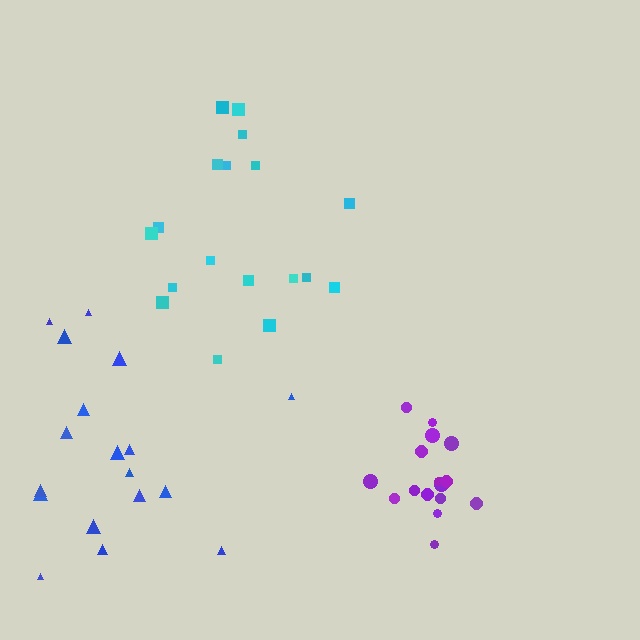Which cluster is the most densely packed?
Purple.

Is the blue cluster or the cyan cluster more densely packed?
Cyan.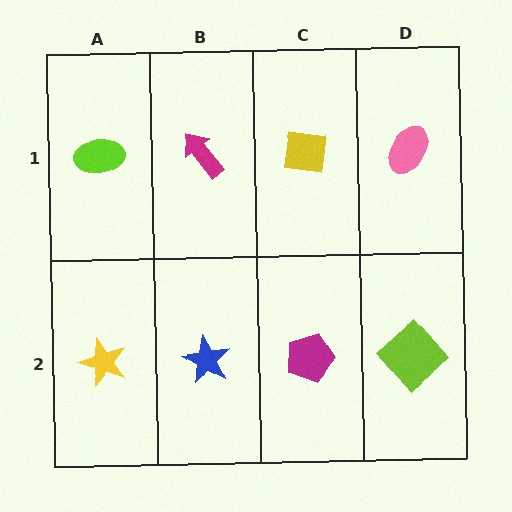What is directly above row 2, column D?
A pink ellipse.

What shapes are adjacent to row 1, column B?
A blue star (row 2, column B), a lime ellipse (row 1, column A), a yellow square (row 1, column C).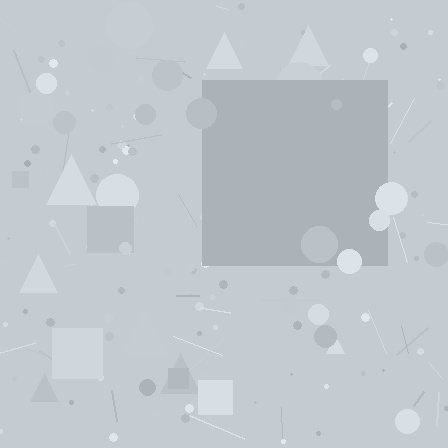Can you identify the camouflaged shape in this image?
The camouflaged shape is a square.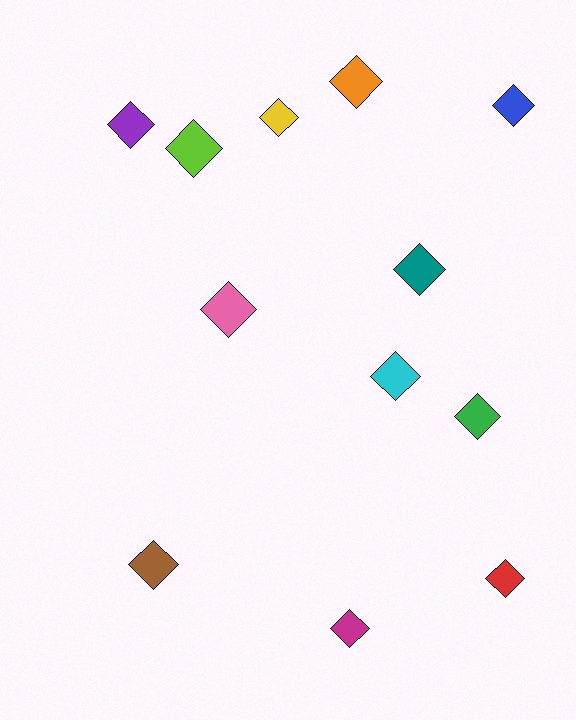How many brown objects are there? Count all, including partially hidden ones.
There is 1 brown object.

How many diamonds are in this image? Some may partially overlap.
There are 12 diamonds.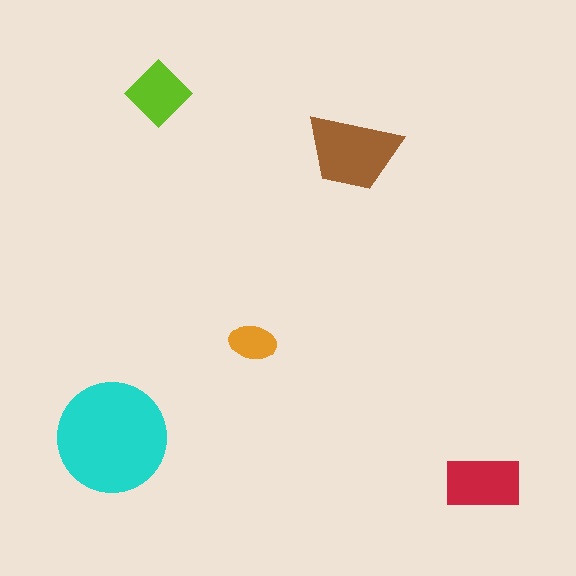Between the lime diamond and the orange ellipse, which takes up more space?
The lime diamond.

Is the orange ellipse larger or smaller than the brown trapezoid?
Smaller.